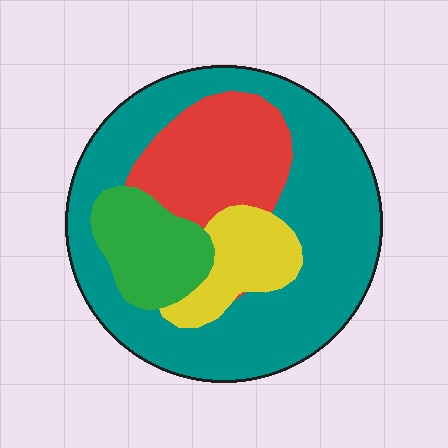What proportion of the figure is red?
Red takes up less than a quarter of the figure.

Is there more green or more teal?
Teal.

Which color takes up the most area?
Teal, at roughly 55%.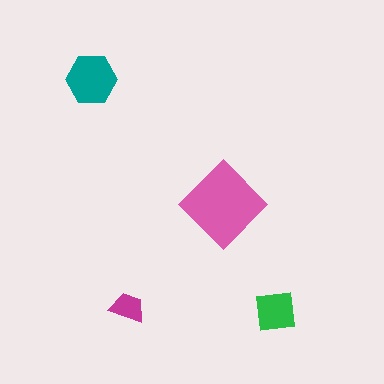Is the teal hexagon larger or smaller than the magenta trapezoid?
Larger.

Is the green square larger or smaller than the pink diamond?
Smaller.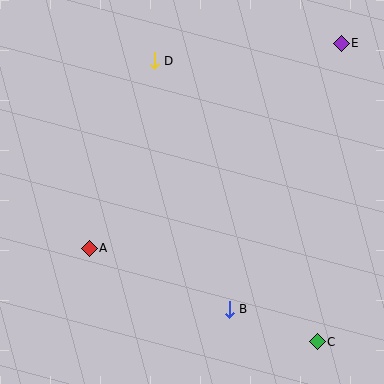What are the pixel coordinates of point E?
Point E is at (341, 43).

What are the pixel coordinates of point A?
Point A is at (89, 248).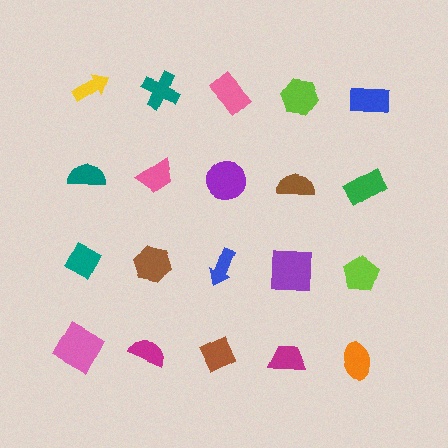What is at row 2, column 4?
A brown semicircle.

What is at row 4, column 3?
A brown diamond.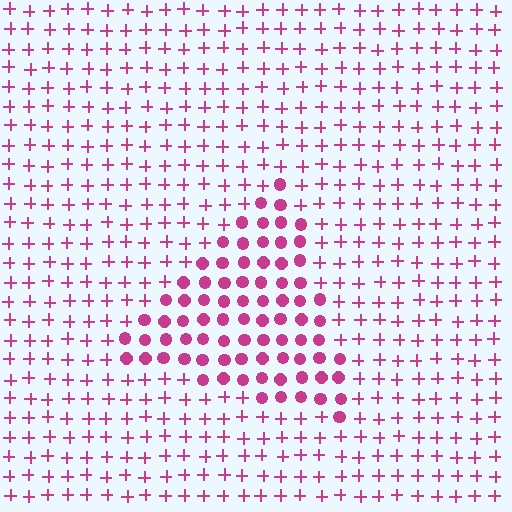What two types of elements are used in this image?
The image uses circles inside the triangle region and plus signs outside it.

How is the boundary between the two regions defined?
The boundary is defined by a change in element shape: circles inside vs. plus signs outside. All elements share the same color and spacing.